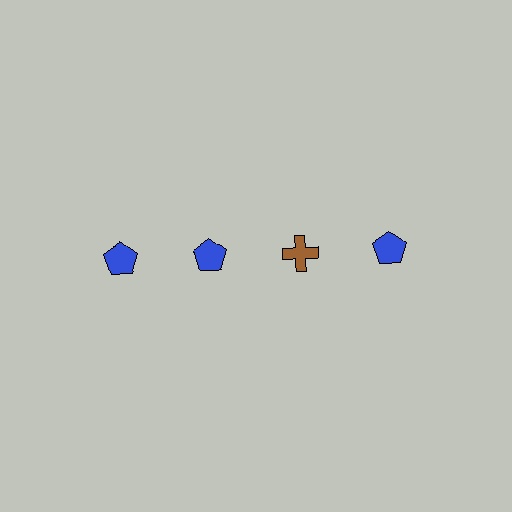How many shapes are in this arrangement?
There are 4 shapes arranged in a grid pattern.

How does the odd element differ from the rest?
It differs in both color (brown instead of blue) and shape (cross instead of pentagon).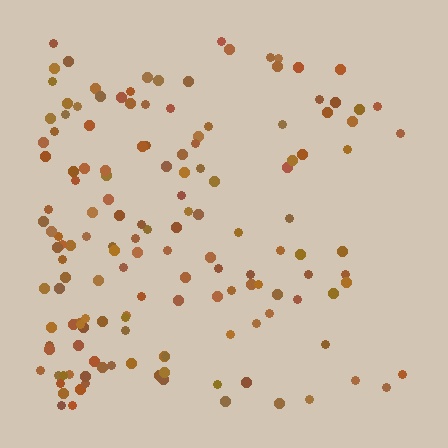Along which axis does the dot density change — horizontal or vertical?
Horizontal.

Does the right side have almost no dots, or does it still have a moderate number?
Still a moderate number, just noticeably fewer than the left.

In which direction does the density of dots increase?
From right to left, with the left side densest.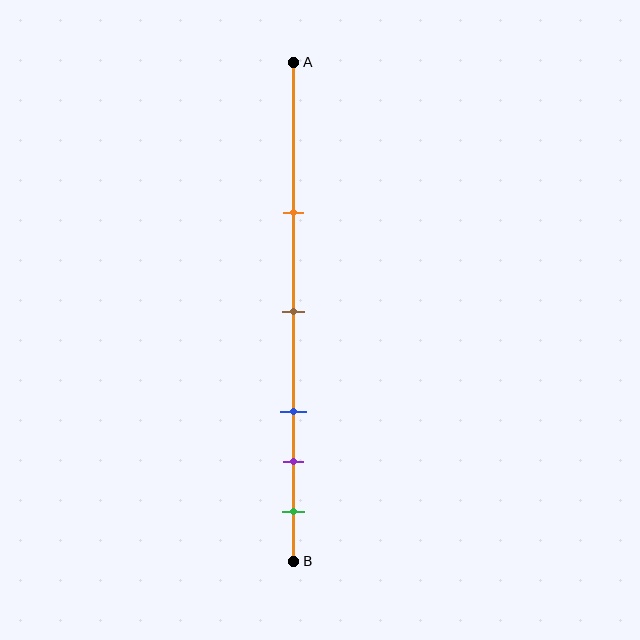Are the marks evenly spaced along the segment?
No, the marks are not evenly spaced.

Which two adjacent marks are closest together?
The purple and green marks are the closest adjacent pair.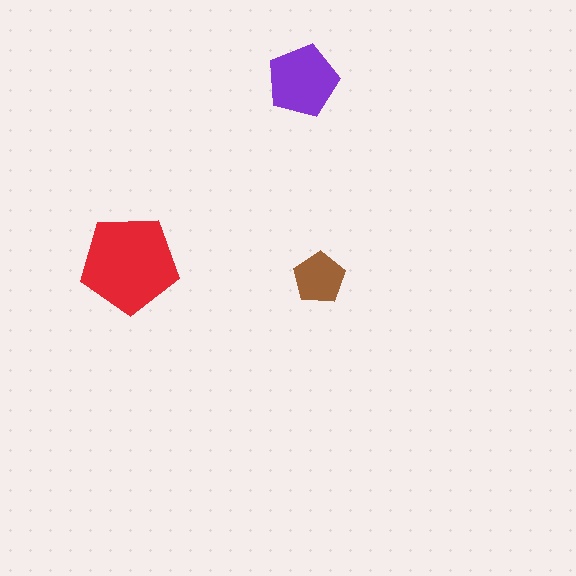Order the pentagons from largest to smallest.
the red one, the purple one, the brown one.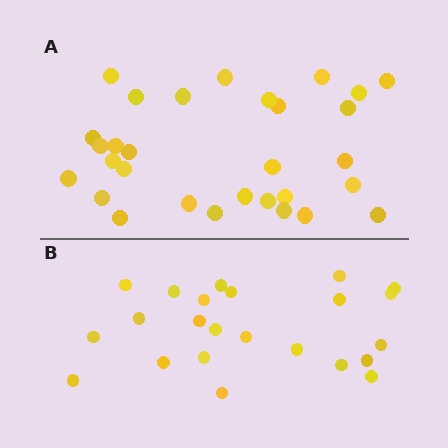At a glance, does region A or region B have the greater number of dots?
Region A (the top region) has more dots.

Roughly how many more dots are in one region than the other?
Region A has roughly 8 or so more dots than region B.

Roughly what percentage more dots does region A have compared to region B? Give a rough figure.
About 30% more.